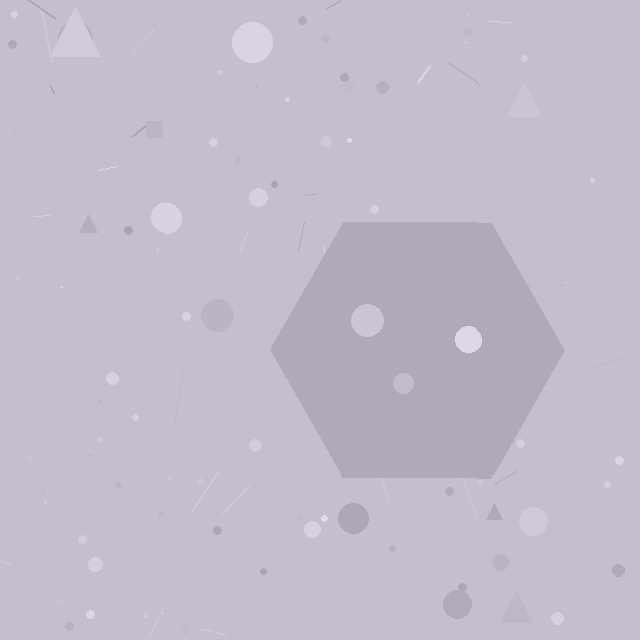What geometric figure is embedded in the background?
A hexagon is embedded in the background.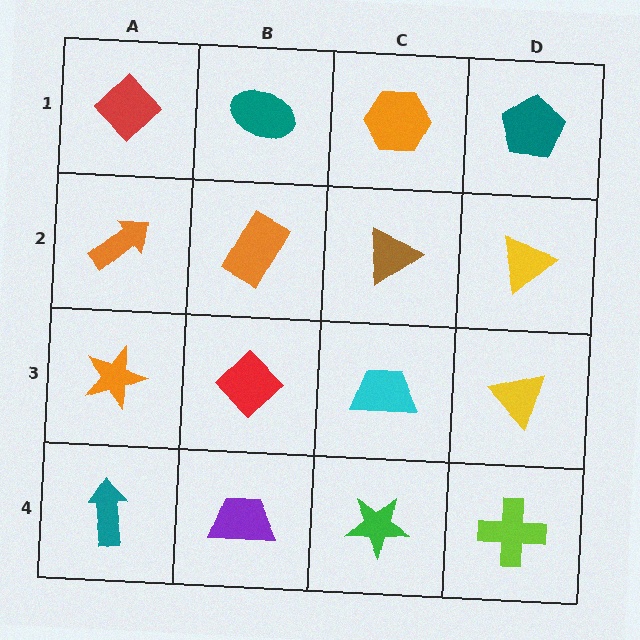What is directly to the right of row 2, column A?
An orange rectangle.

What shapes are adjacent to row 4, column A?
An orange star (row 3, column A), a purple trapezoid (row 4, column B).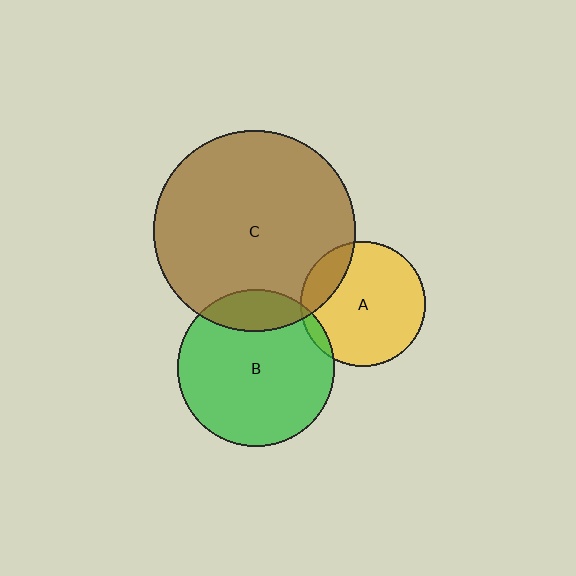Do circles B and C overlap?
Yes.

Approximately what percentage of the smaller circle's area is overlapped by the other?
Approximately 15%.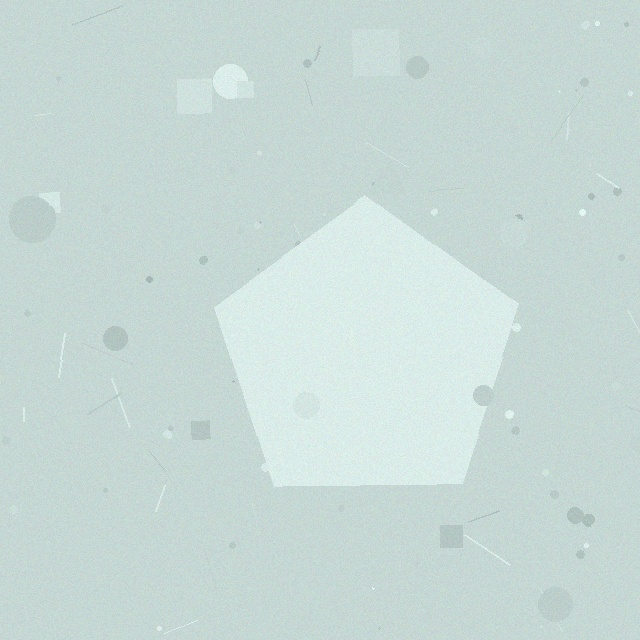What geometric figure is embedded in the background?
A pentagon is embedded in the background.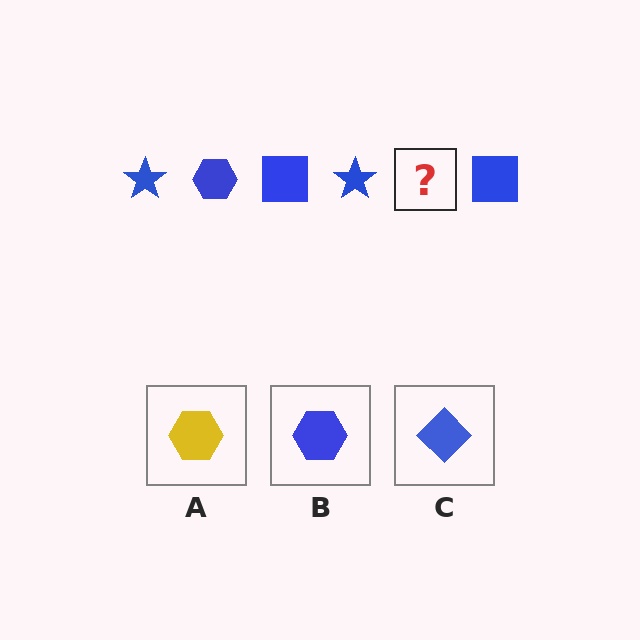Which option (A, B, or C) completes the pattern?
B.